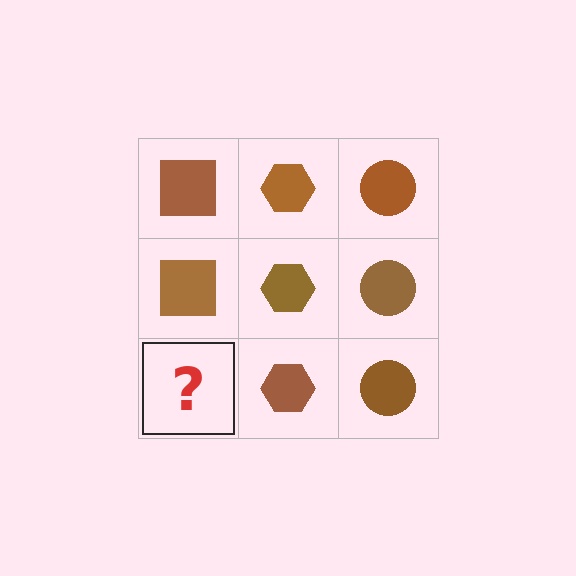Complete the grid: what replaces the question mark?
The question mark should be replaced with a brown square.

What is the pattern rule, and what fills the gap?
The rule is that each column has a consistent shape. The gap should be filled with a brown square.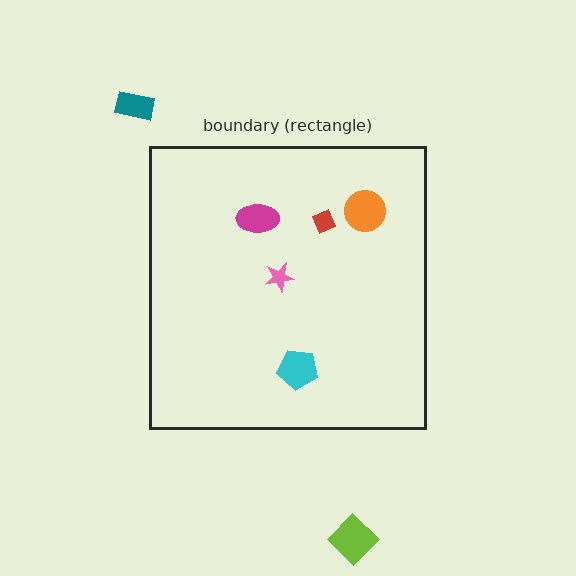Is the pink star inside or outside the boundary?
Inside.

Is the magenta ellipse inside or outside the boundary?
Inside.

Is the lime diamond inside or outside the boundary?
Outside.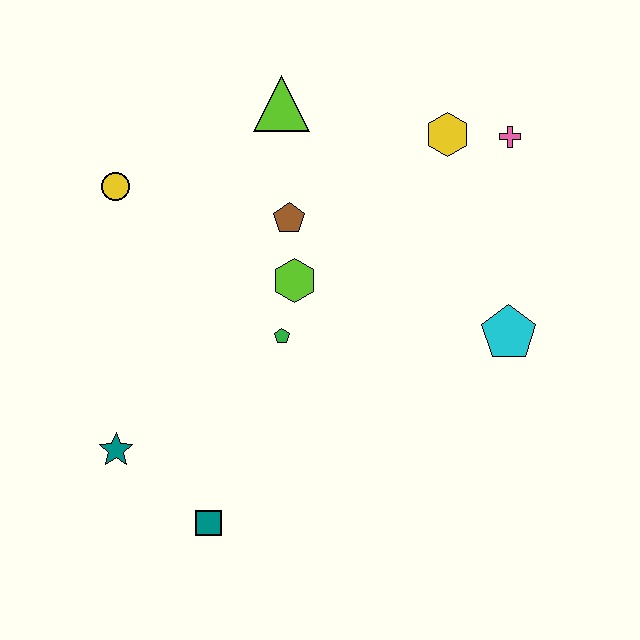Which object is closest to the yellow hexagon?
The pink cross is closest to the yellow hexagon.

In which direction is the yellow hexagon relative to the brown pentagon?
The yellow hexagon is to the right of the brown pentagon.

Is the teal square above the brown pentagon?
No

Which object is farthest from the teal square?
The pink cross is farthest from the teal square.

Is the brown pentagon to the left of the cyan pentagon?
Yes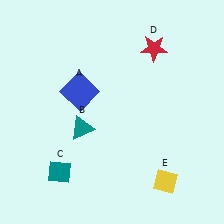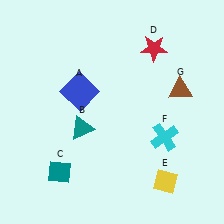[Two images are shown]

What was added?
A cyan cross (F), a brown triangle (G) were added in Image 2.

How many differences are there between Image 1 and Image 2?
There are 2 differences between the two images.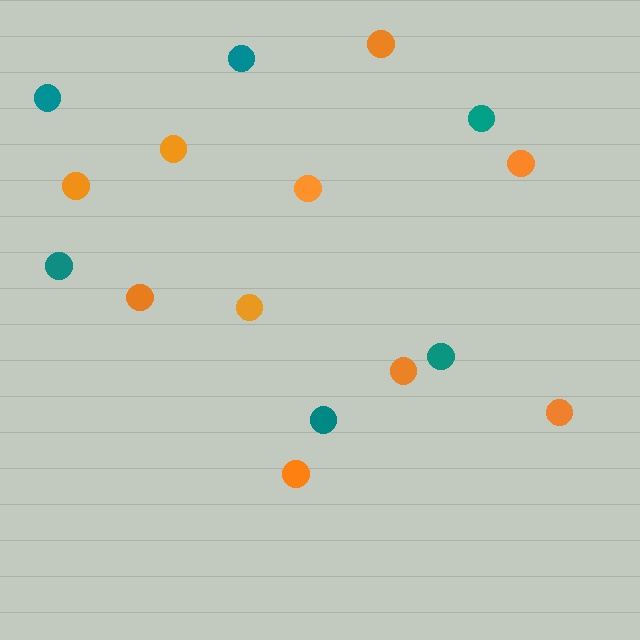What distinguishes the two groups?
There are 2 groups: one group of teal circles (6) and one group of orange circles (10).